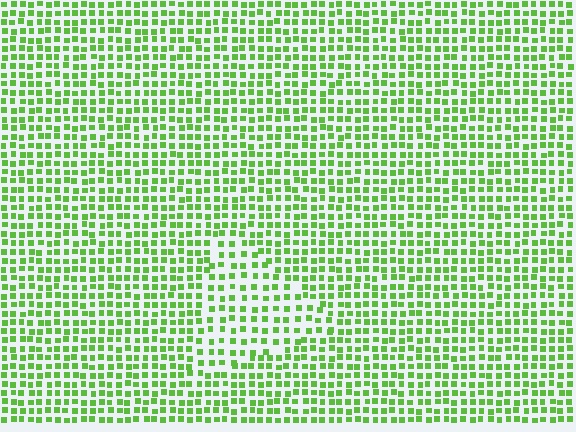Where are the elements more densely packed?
The elements are more densely packed outside the triangle boundary.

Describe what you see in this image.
The image contains small lime elements arranged at two different densities. A triangle-shaped region is visible where the elements are less densely packed than the surrounding area.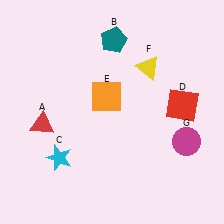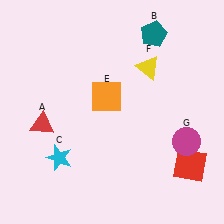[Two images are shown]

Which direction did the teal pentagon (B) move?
The teal pentagon (B) moved right.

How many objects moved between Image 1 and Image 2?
2 objects moved between the two images.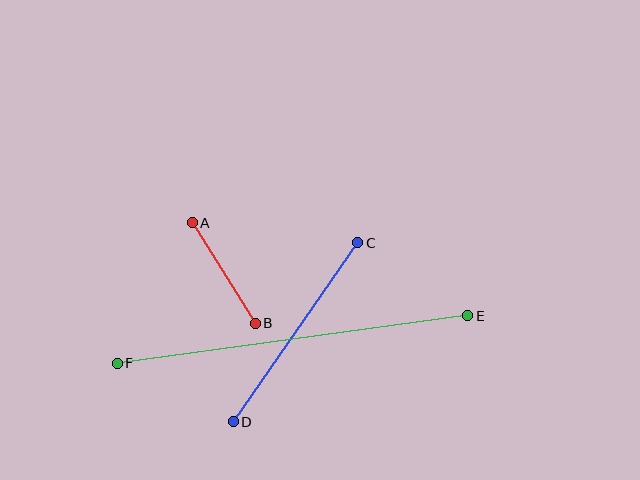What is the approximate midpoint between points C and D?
The midpoint is at approximately (296, 332) pixels.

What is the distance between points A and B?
The distance is approximately 118 pixels.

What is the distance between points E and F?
The distance is approximately 354 pixels.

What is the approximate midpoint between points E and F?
The midpoint is at approximately (293, 340) pixels.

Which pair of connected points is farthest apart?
Points E and F are farthest apart.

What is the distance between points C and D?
The distance is approximately 218 pixels.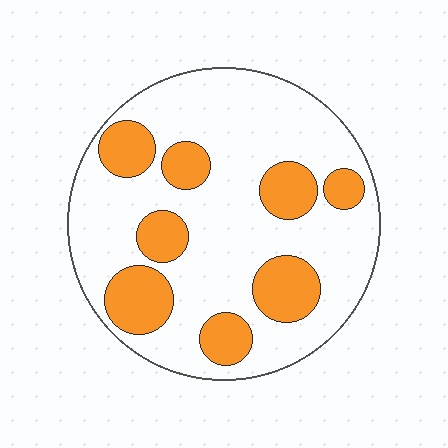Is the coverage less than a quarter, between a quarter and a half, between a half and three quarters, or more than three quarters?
Between a quarter and a half.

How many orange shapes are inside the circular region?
8.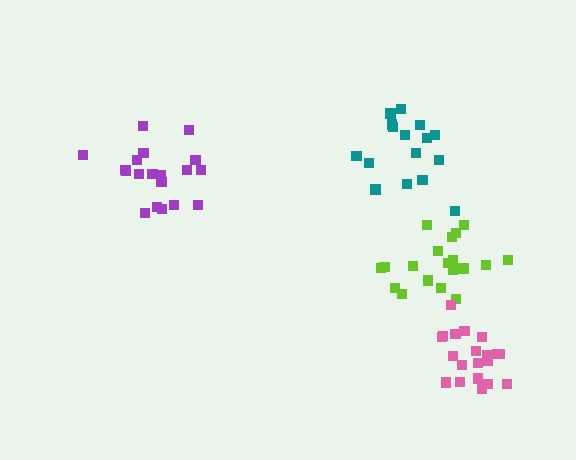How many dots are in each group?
Group 1: 16 dots, Group 2: 19 dots, Group 3: 21 dots, Group 4: 19 dots (75 total).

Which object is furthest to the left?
The purple cluster is leftmost.